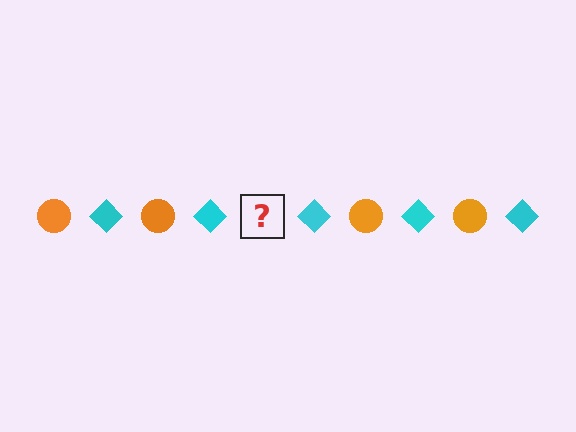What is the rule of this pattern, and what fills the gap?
The rule is that the pattern alternates between orange circle and cyan diamond. The gap should be filled with an orange circle.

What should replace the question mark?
The question mark should be replaced with an orange circle.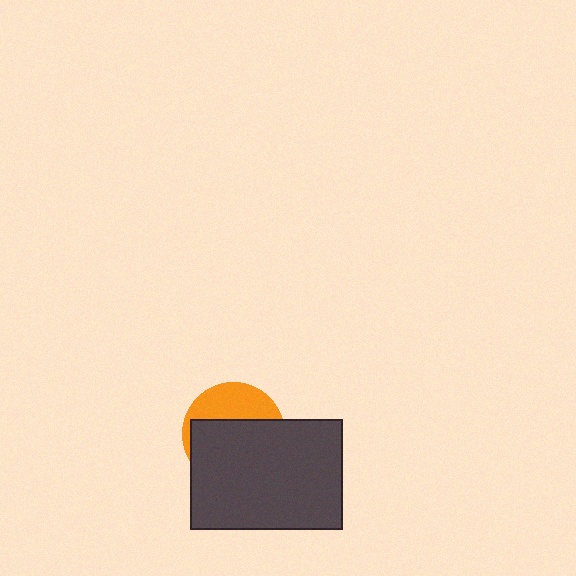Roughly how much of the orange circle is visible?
A small part of it is visible (roughly 35%).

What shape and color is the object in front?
The object in front is a dark gray rectangle.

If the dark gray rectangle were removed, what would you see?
You would see the complete orange circle.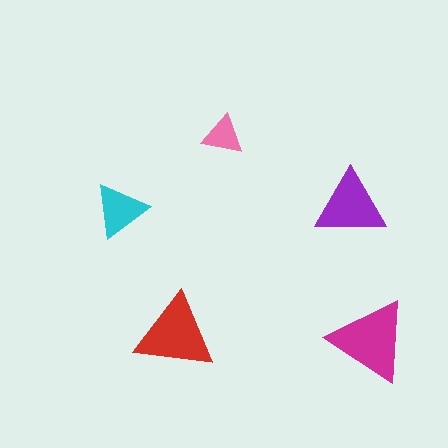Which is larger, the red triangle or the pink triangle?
The red one.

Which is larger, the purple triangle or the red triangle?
The red one.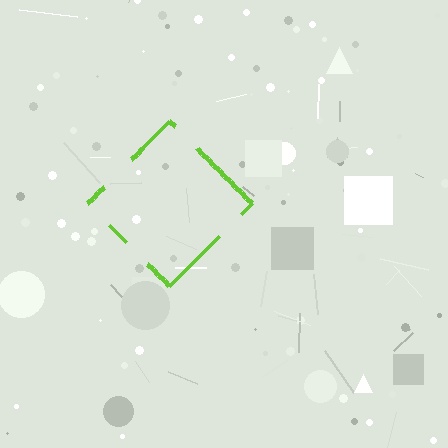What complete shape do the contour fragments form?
The contour fragments form a diamond.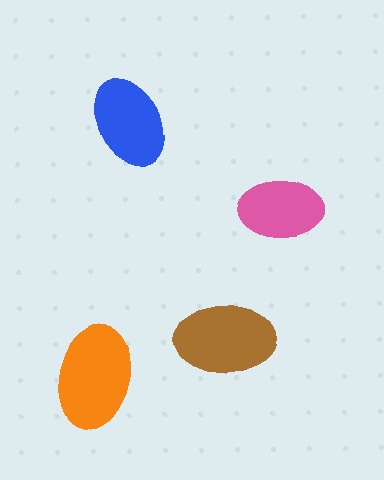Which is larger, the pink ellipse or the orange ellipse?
The orange one.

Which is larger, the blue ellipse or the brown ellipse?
The brown one.